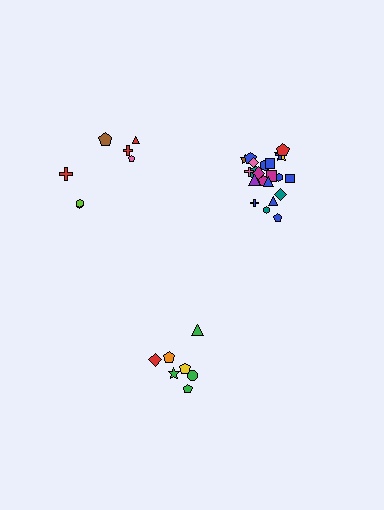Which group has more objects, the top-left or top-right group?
The top-right group.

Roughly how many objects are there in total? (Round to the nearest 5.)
Roughly 35 objects in total.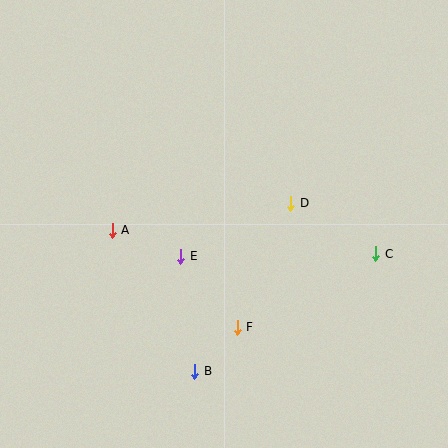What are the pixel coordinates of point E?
Point E is at (181, 256).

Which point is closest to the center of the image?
Point E at (181, 256) is closest to the center.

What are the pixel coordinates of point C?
Point C is at (376, 254).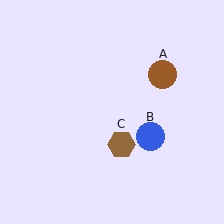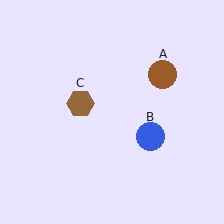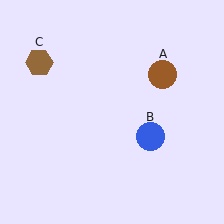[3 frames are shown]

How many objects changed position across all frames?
1 object changed position: brown hexagon (object C).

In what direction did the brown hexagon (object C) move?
The brown hexagon (object C) moved up and to the left.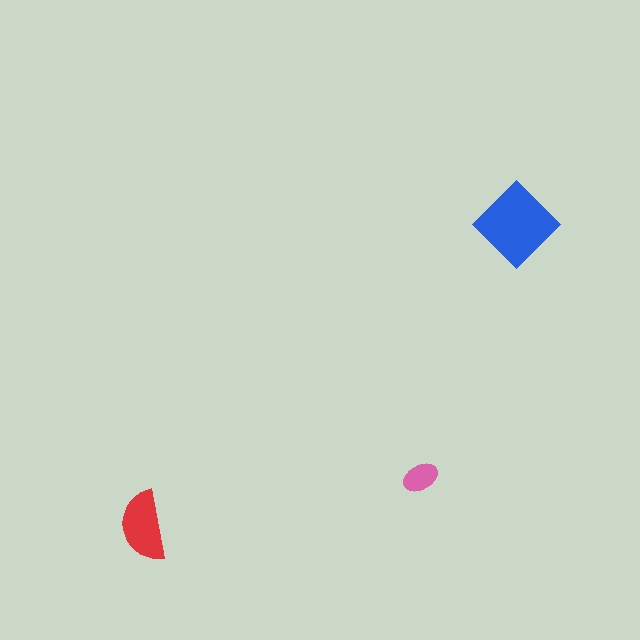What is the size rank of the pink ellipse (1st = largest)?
3rd.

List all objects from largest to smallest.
The blue diamond, the red semicircle, the pink ellipse.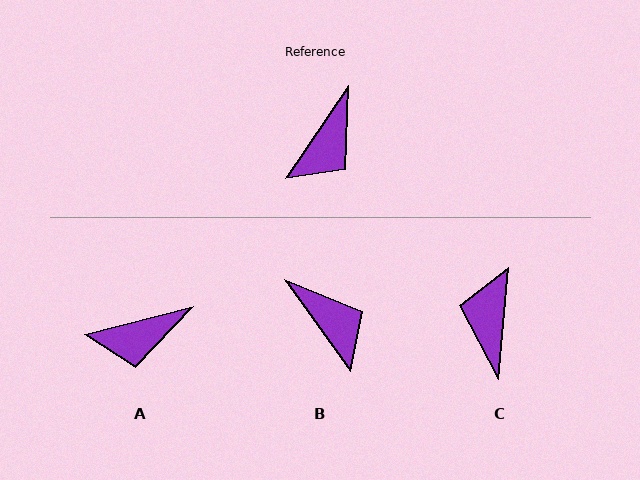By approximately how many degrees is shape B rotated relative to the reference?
Approximately 70 degrees counter-clockwise.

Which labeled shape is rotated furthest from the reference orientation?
C, about 151 degrees away.